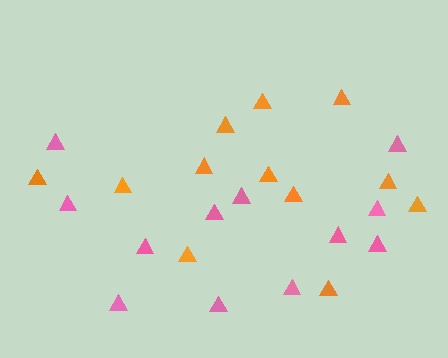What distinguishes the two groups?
There are 2 groups: one group of orange triangles (12) and one group of pink triangles (12).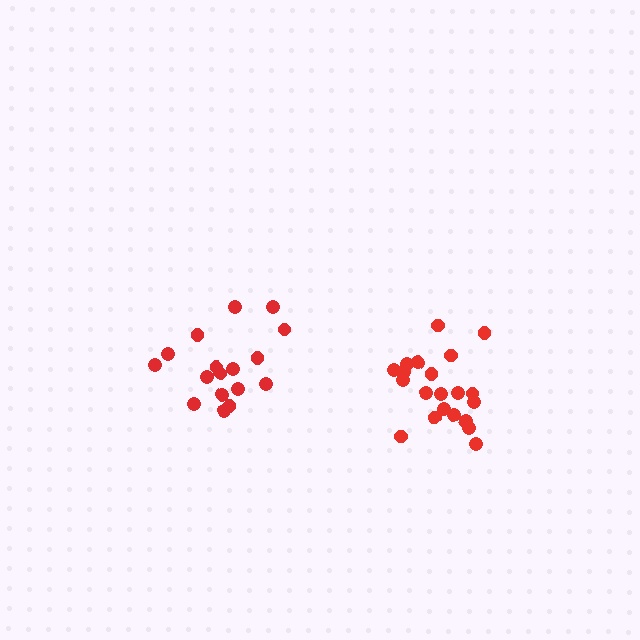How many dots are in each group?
Group 1: 21 dots, Group 2: 17 dots (38 total).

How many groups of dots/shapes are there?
There are 2 groups.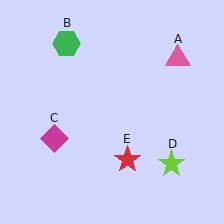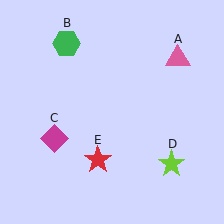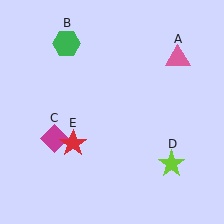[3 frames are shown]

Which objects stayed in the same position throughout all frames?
Pink triangle (object A) and green hexagon (object B) and magenta diamond (object C) and lime star (object D) remained stationary.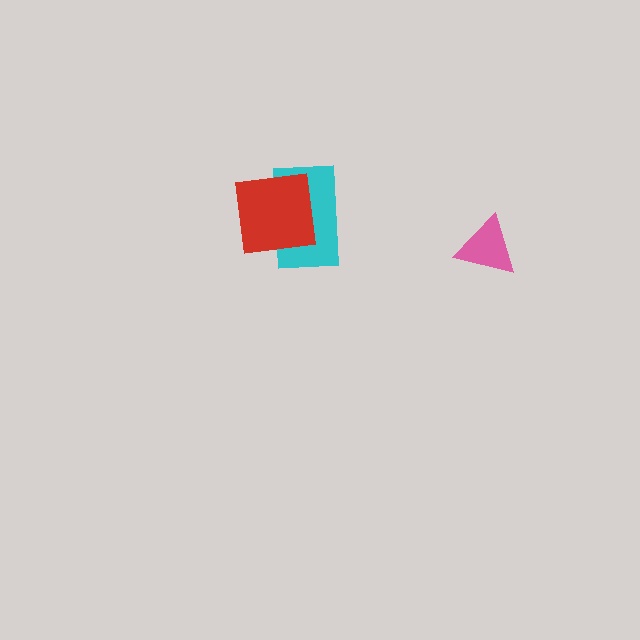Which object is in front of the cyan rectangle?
The red square is in front of the cyan rectangle.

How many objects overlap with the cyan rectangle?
1 object overlaps with the cyan rectangle.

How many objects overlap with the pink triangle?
0 objects overlap with the pink triangle.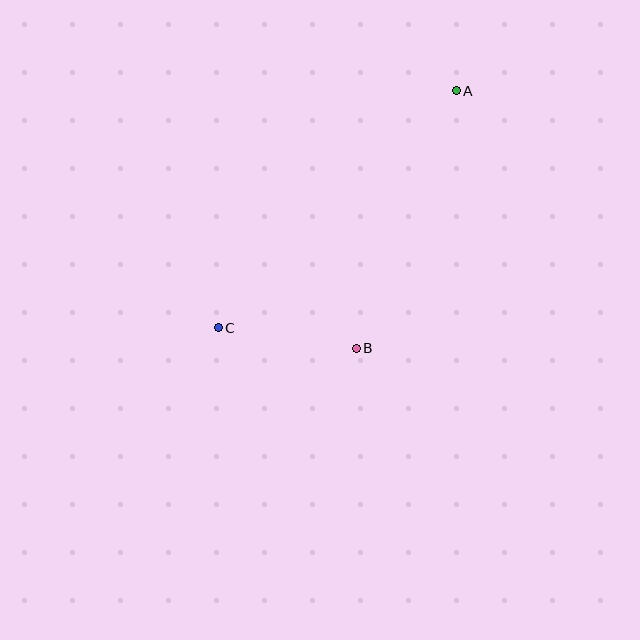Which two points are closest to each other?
Points B and C are closest to each other.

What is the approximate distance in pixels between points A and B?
The distance between A and B is approximately 276 pixels.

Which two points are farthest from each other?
Points A and C are farthest from each other.